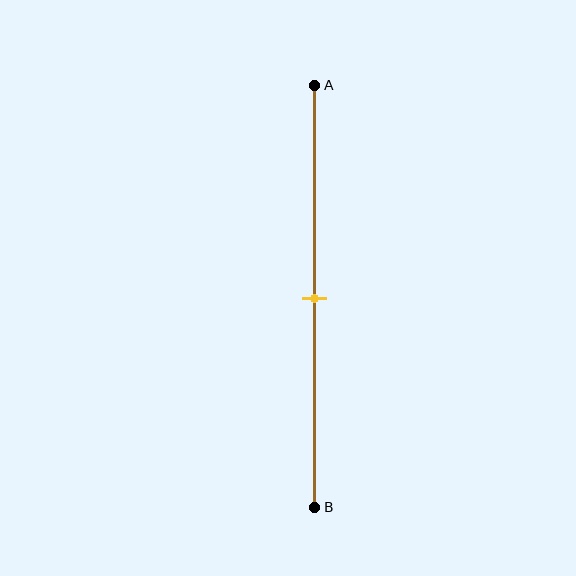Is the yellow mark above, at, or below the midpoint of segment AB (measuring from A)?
The yellow mark is approximately at the midpoint of segment AB.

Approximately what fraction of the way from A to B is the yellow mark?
The yellow mark is approximately 50% of the way from A to B.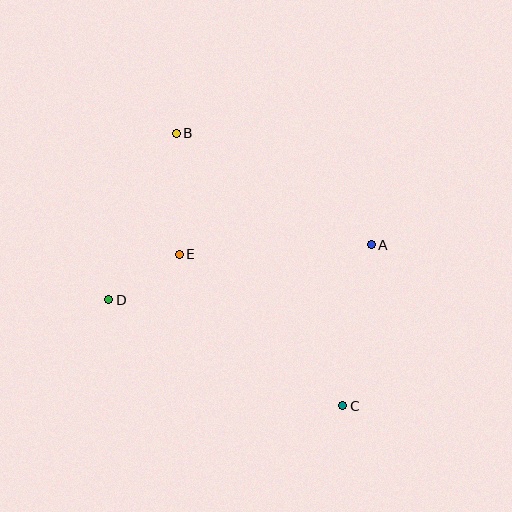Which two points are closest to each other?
Points D and E are closest to each other.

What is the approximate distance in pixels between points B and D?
The distance between B and D is approximately 180 pixels.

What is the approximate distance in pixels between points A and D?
The distance between A and D is approximately 269 pixels.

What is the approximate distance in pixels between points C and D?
The distance between C and D is approximately 257 pixels.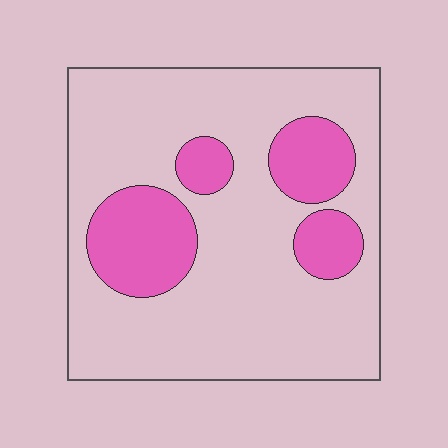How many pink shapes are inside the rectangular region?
4.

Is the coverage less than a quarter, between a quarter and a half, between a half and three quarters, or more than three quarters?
Less than a quarter.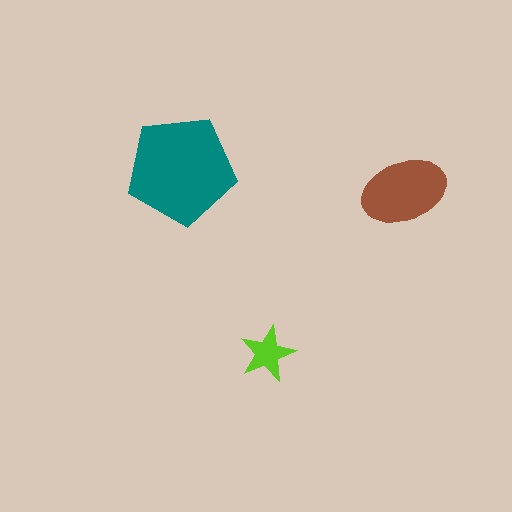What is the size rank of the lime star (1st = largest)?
3rd.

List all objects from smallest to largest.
The lime star, the brown ellipse, the teal pentagon.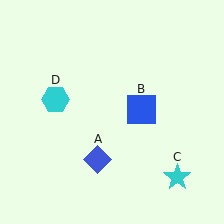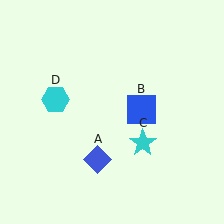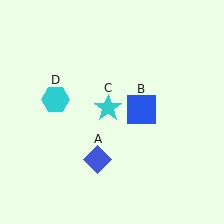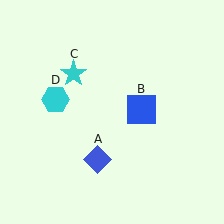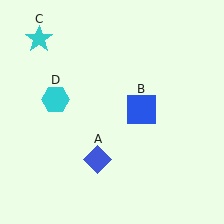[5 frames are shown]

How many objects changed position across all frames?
1 object changed position: cyan star (object C).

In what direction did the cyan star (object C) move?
The cyan star (object C) moved up and to the left.